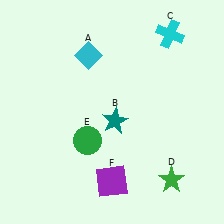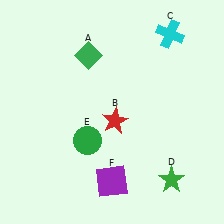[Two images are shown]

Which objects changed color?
A changed from cyan to green. B changed from teal to red.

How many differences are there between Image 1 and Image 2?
There are 2 differences between the two images.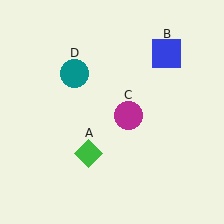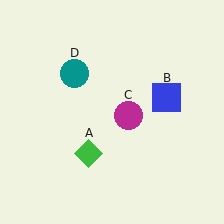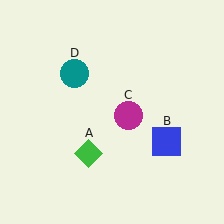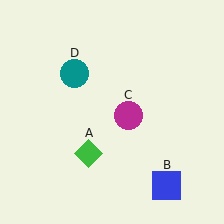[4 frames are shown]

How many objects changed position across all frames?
1 object changed position: blue square (object B).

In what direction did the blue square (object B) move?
The blue square (object B) moved down.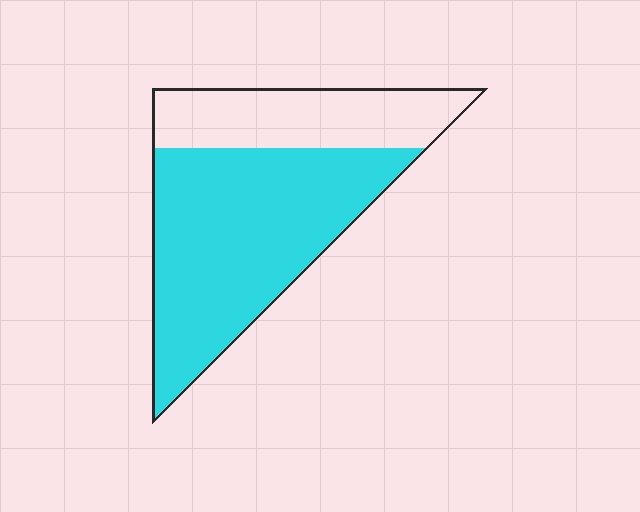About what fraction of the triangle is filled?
About two thirds (2/3).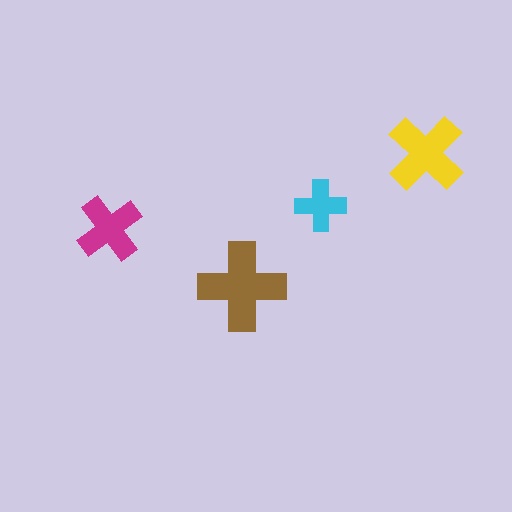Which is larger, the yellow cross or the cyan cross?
The yellow one.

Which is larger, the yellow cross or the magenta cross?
The yellow one.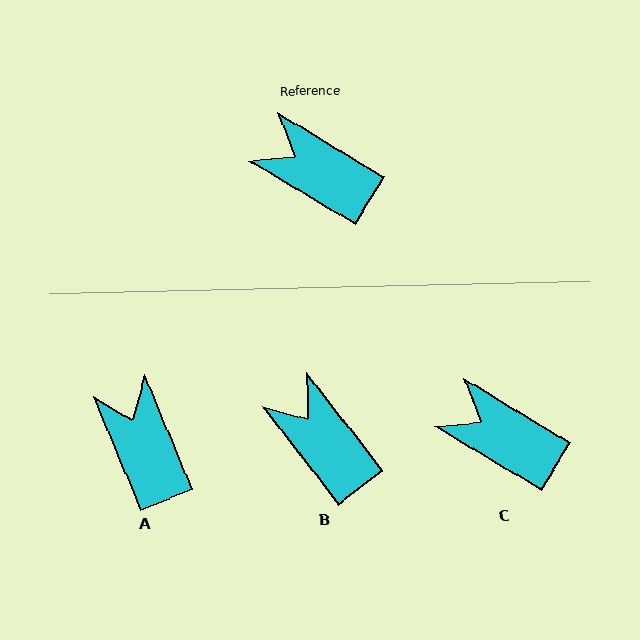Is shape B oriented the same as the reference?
No, it is off by about 21 degrees.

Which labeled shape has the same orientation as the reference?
C.